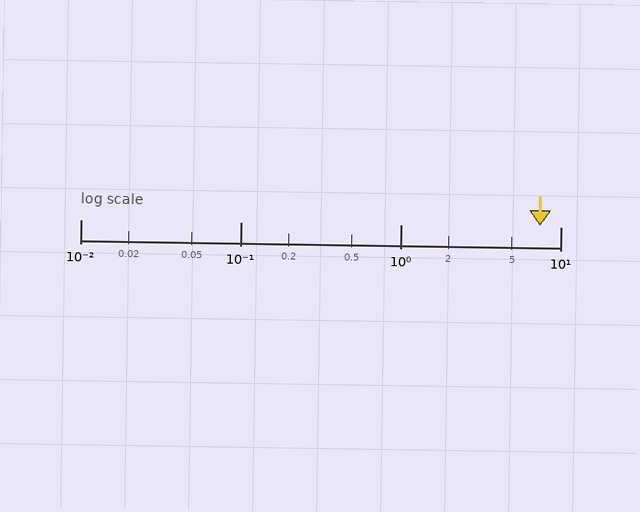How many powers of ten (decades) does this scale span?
The scale spans 3 decades, from 0.01 to 10.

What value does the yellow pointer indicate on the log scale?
The pointer indicates approximately 7.4.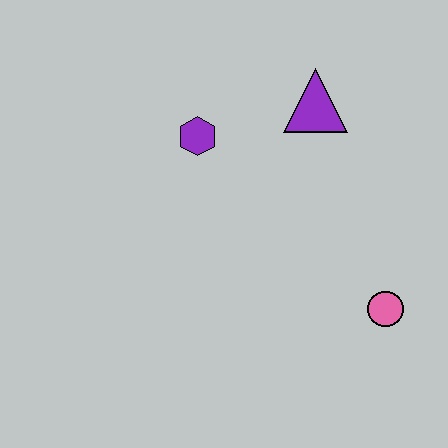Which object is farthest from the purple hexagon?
The pink circle is farthest from the purple hexagon.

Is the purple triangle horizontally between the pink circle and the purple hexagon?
Yes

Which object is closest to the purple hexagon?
The purple triangle is closest to the purple hexagon.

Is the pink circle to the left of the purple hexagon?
No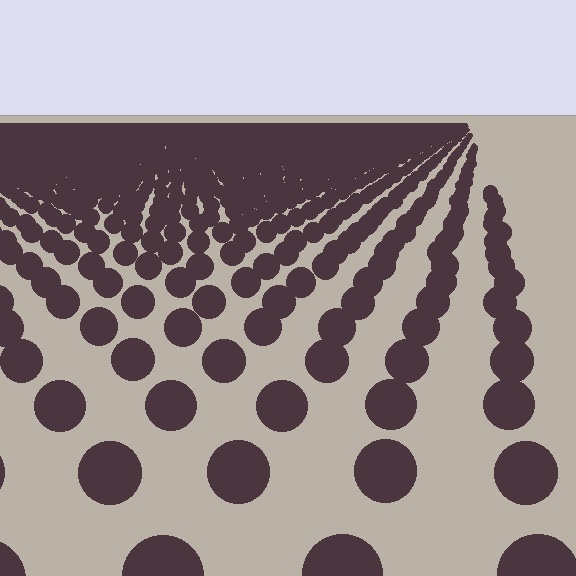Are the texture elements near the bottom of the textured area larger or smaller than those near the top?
Larger. Near the bottom, elements are closer to the viewer and appear at a bigger on-screen size.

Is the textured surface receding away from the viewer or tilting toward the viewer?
The surface is receding away from the viewer. Texture elements get smaller and denser toward the top.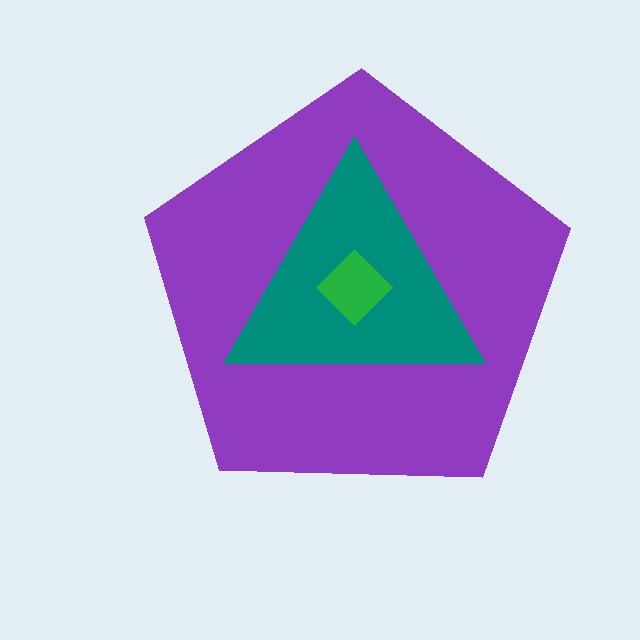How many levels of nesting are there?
3.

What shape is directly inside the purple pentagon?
The teal triangle.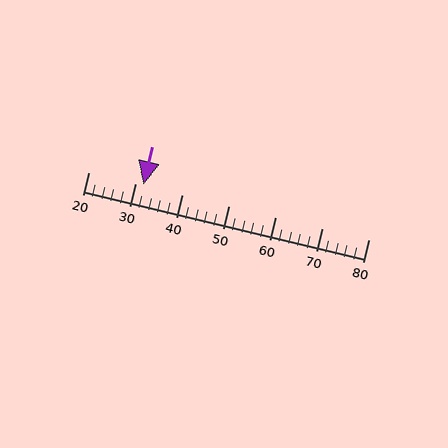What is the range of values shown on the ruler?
The ruler shows values from 20 to 80.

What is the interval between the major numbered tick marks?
The major tick marks are spaced 10 units apart.